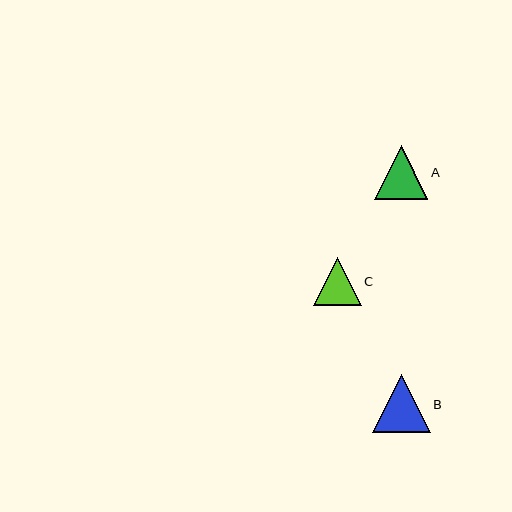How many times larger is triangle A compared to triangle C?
Triangle A is approximately 1.1 times the size of triangle C.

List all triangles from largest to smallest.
From largest to smallest: B, A, C.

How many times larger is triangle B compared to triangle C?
Triangle B is approximately 1.2 times the size of triangle C.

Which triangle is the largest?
Triangle B is the largest with a size of approximately 58 pixels.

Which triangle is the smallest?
Triangle C is the smallest with a size of approximately 47 pixels.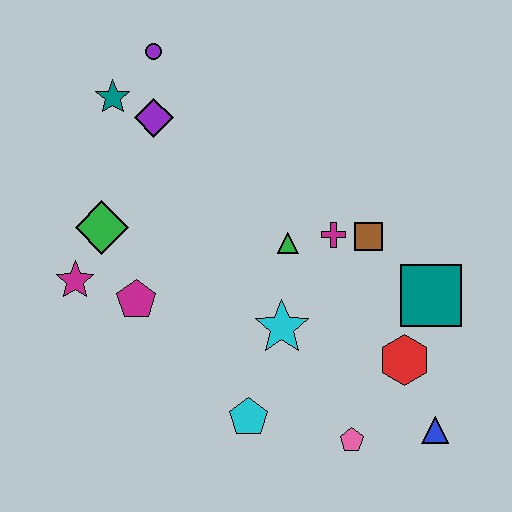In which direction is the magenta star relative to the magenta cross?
The magenta star is to the left of the magenta cross.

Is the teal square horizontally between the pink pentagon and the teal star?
No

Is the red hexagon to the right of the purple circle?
Yes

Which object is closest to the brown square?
The magenta cross is closest to the brown square.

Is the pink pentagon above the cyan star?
No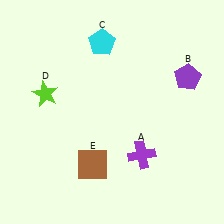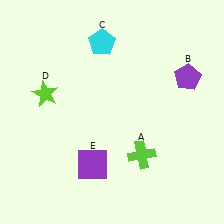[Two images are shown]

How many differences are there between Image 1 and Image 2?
There are 2 differences between the two images.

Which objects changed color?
A changed from purple to lime. E changed from brown to purple.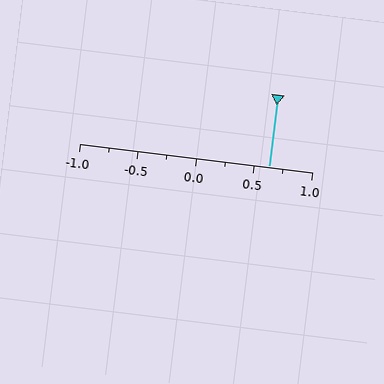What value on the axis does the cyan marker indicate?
The marker indicates approximately 0.62.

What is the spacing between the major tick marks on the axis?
The major ticks are spaced 0.5 apart.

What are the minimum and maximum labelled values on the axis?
The axis runs from -1.0 to 1.0.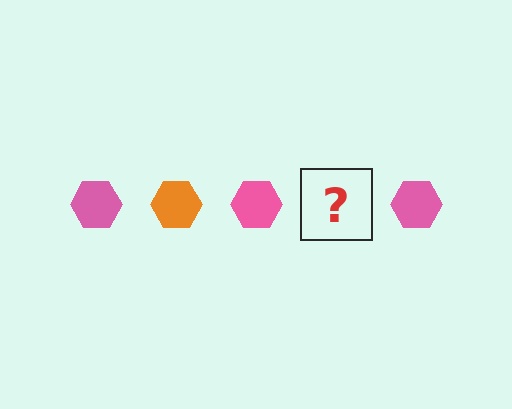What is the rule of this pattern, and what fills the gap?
The rule is that the pattern cycles through pink, orange hexagons. The gap should be filled with an orange hexagon.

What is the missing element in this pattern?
The missing element is an orange hexagon.